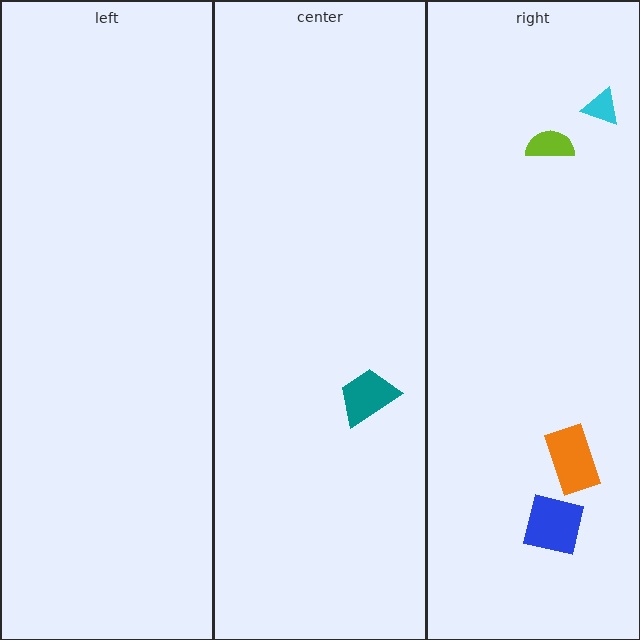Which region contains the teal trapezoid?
The center region.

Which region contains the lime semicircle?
The right region.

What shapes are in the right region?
The orange rectangle, the blue square, the cyan triangle, the lime semicircle.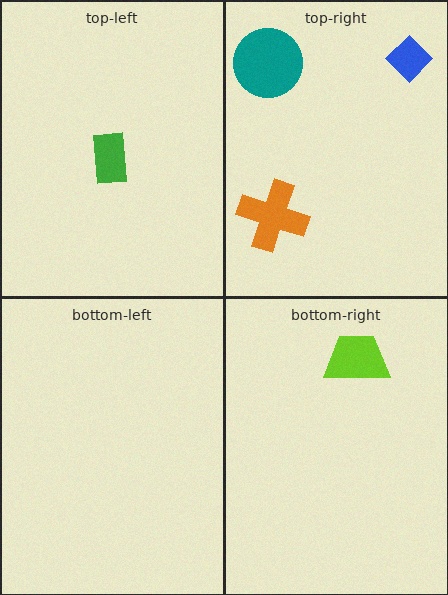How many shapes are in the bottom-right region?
1.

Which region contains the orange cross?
The top-right region.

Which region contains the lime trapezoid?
The bottom-right region.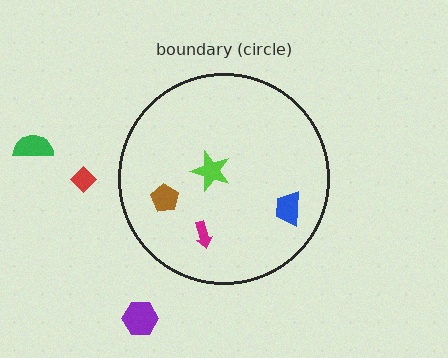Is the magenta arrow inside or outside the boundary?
Inside.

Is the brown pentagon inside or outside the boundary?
Inside.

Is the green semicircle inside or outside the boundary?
Outside.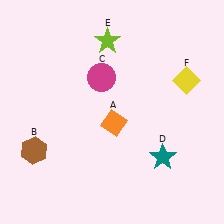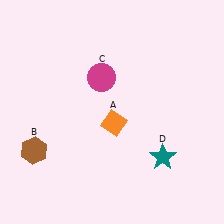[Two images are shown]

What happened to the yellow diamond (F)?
The yellow diamond (F) was removed in Image 2. It was in the top-right area of Image 1.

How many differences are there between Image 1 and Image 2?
There are 2 differences between the two images.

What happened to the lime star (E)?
The lime star (E) was removed in Image 2. It was in the top-left area of Image 1.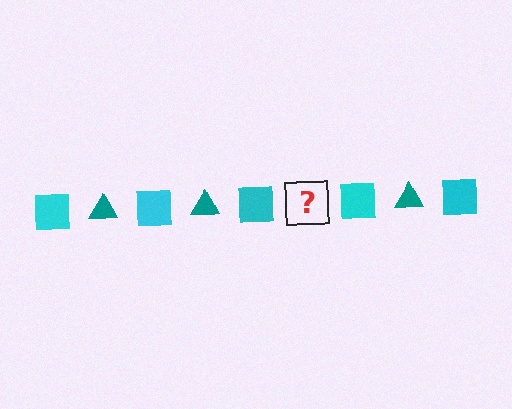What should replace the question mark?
The question mark should be replaced with a teal triangle.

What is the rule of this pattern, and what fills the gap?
The rule is that the pattern alternates between cyan square and teal triangle. The gap should be filled with a teal triangle.